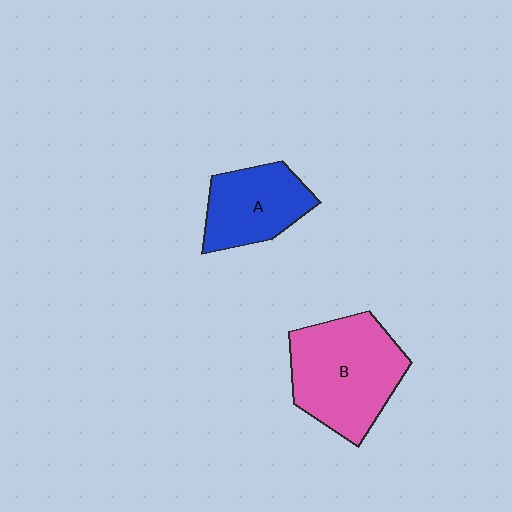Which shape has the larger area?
Shape B (pink).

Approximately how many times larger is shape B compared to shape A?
Approximately 1.5 times.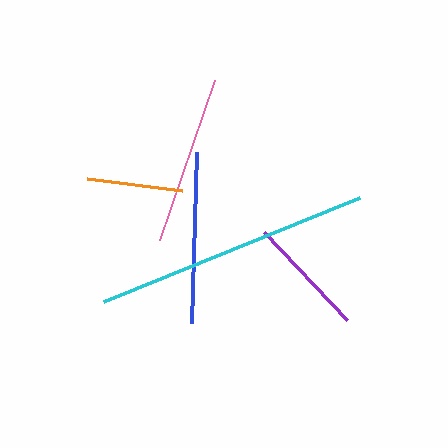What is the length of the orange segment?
The orange segment is approximately 96 pixels long.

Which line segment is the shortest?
The orange line is the shortest at approximately 96 pixels.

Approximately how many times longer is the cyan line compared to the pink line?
The cyan line is approximately 1.6 times the length of the pink line.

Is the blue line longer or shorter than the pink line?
The blue line is longer than the pink line.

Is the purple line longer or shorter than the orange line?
The purple line is longer than the orange line.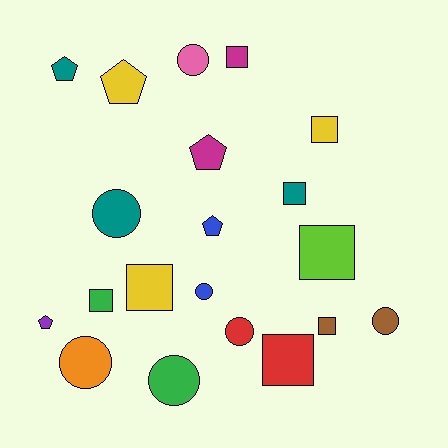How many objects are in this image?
There are 20 objects.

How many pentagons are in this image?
There are 5 pentagons.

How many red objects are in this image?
There are 2 red objects.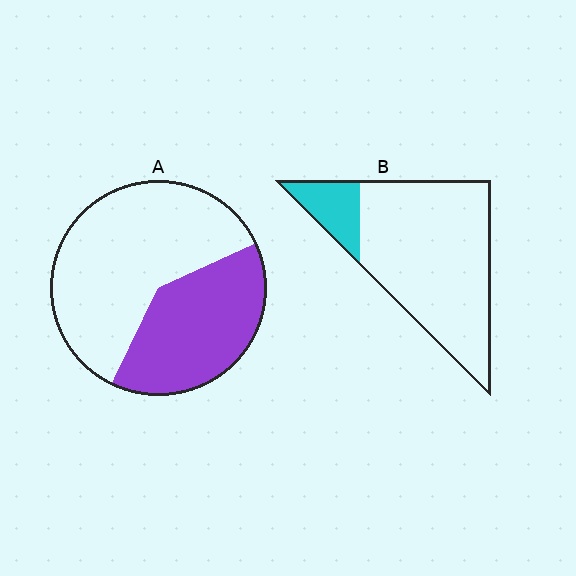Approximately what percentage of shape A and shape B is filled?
A is approximately 40% and B is approximately 15%.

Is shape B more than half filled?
No.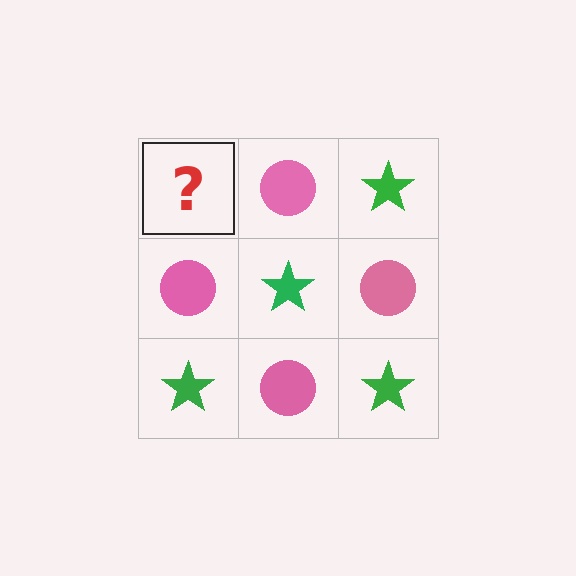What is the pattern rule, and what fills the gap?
The rule is that it alternates green star and pink circle in a checkerboard pattern. The gap should be filled with a green star.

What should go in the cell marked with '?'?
The missing cell should contain a green star.